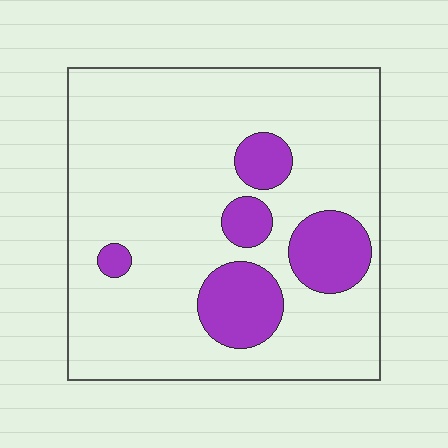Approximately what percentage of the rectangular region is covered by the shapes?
Approximately 20%.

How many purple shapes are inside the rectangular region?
5.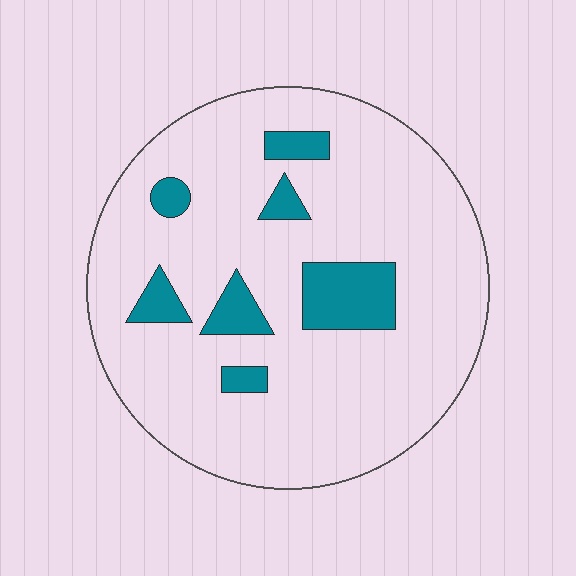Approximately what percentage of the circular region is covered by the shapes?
Approximately 15%.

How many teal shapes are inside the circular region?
7.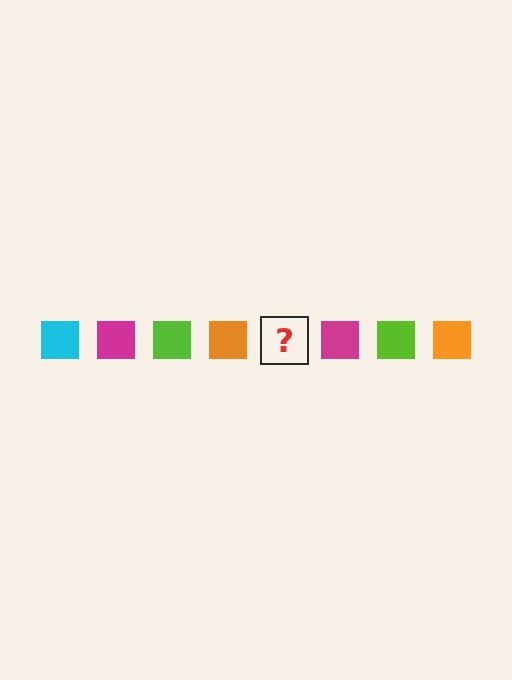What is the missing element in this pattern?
The missing element is a cyan square.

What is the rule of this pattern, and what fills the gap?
The rule is that the pattern cycles through cyan, magenta, lime, orange squares. The gap should be filled with a cyan square.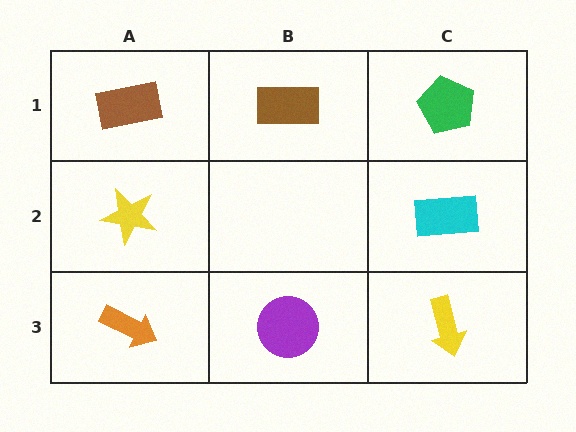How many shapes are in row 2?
2 shapes.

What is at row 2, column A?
A yellow star.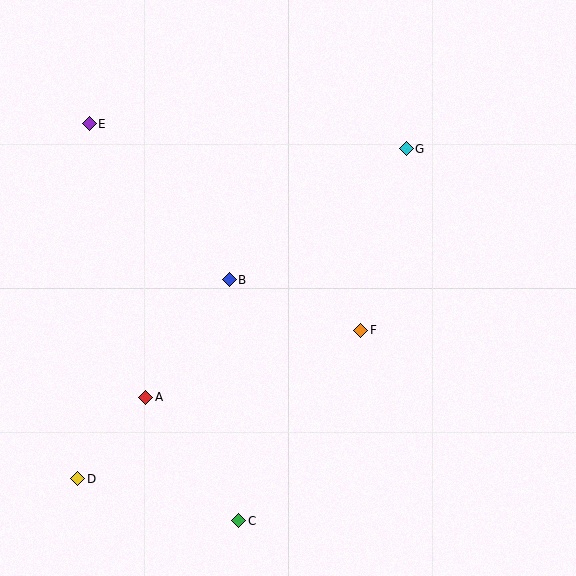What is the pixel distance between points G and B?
The distance between G and B is 221 pixels.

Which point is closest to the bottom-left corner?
Point D is closest to the bottom-left corner.